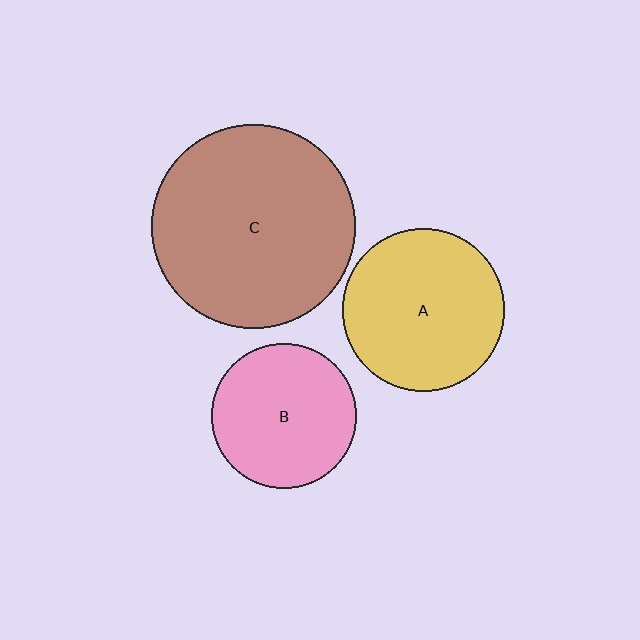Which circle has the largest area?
Circle C (brown).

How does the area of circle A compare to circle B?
Approximately 1.3 times.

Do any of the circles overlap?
No, none of the circles overlap.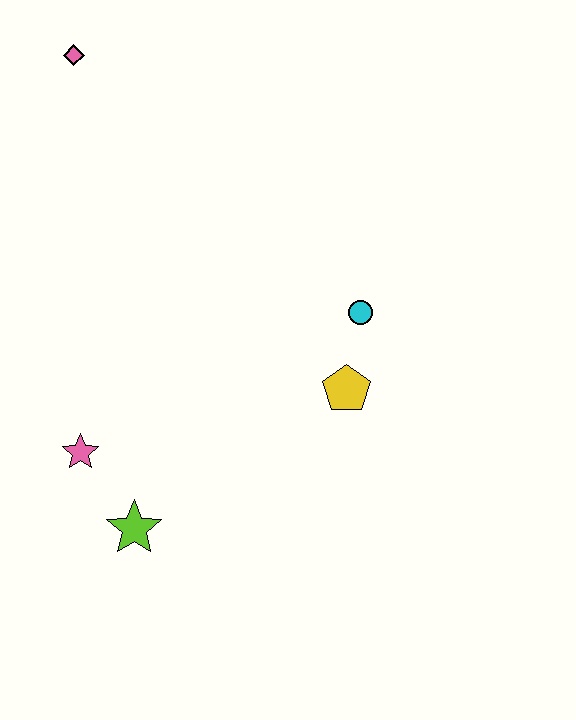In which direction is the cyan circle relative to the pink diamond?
The cyan circle is to the right of the pink diamond.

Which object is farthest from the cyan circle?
The pink diamond is farthest from the cyan circle.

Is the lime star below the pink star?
Yes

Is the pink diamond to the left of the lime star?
Yes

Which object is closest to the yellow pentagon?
The cyan circle is closest to the yellow pentagon.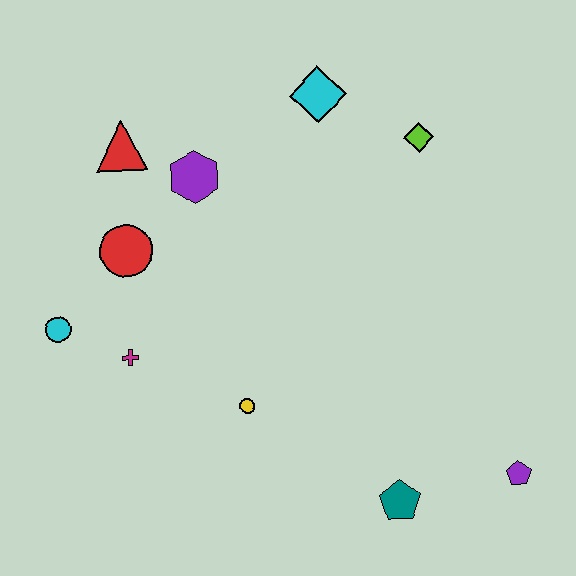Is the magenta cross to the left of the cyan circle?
No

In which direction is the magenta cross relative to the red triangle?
The magenta cross is below the red triangle.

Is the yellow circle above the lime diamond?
No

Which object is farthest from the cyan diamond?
The purple pentagon is farthest from the cyan diamond.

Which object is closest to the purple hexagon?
The red triangle is closest to the purple hexagon.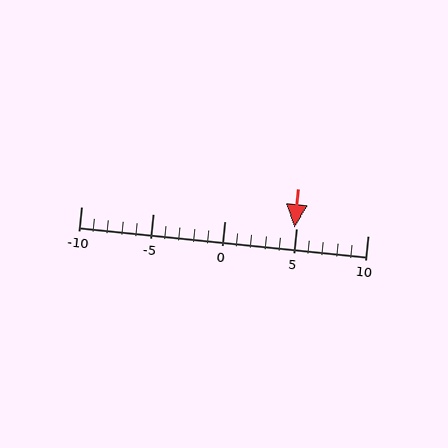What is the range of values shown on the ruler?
The ruler shows values from -10 to 10.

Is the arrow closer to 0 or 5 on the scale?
The arrow is closer to 5.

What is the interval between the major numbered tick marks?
The major tick marks are spaced 5 units apart.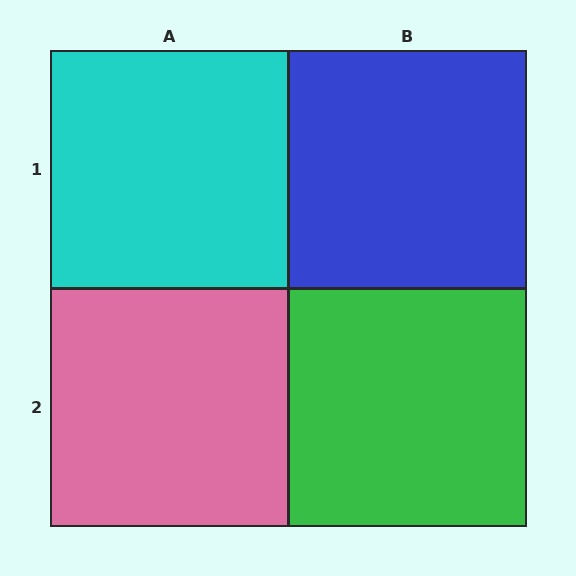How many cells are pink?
1 cell is pink.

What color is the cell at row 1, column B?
Blue.